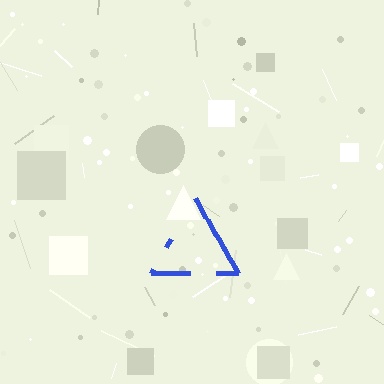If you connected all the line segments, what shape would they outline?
They would outline a triangle.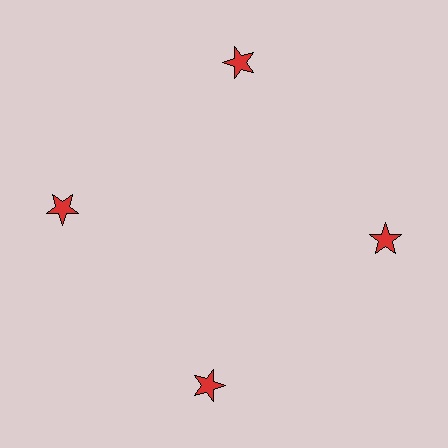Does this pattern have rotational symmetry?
Yes, this pattern has 4-fold rotational symmetry. It looks the same after rotating 90 degrees around the center.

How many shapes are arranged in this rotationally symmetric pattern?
There are 4 shapes, arranged in 4 groups of 1.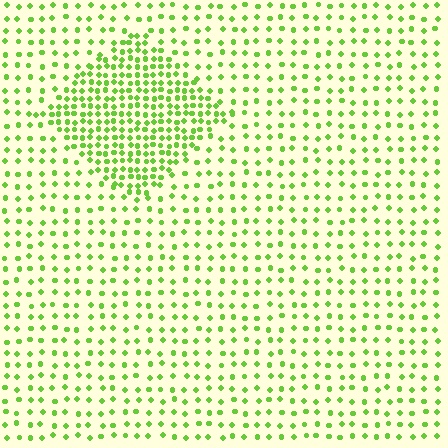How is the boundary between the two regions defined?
The boundary is defined by a change in element density (approximately 2.3x ratio). All elements are the same color, size, and shape.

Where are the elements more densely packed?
The elements are more densely packed inside the diamond boundary.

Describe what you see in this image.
The image contains small lime elements arranged at two different densities. A diamond-shaped region is visible where the elements are more densely packed than the surrounding area.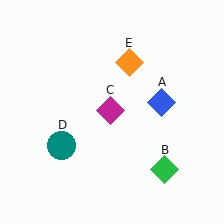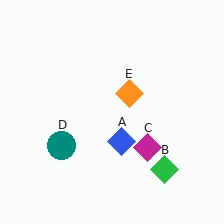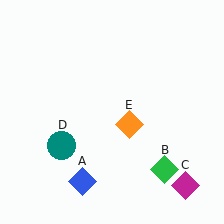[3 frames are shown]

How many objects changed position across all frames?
3 objects changed position: blue diamond (object A), magenta diamond (object C), orange diamond (object E).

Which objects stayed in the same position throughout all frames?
Green diamond (object B) and teal circle (object D) remained stationary.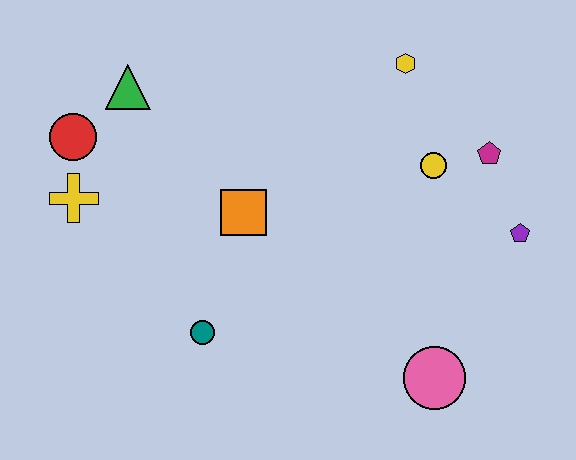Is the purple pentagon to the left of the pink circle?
No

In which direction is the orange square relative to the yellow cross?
The orange square is to the right of the yellow cross.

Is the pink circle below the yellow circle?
Yes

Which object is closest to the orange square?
The teal circle is closest to the orange square.